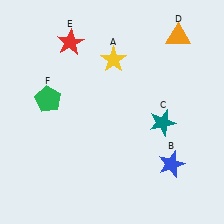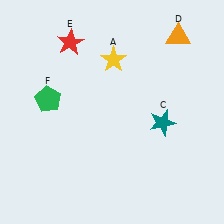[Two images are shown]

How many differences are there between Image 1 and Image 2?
There is 1 difference between the two images.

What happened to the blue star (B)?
The blue star (B) was removed in Image 2. It was in the bottom-right area of Image 1.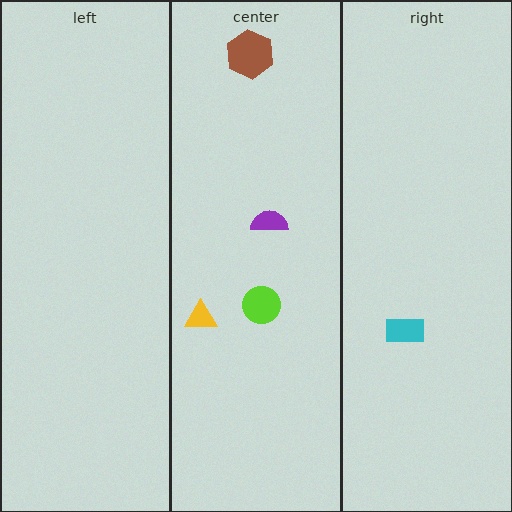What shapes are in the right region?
The cyan rectangle.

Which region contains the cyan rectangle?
The right region.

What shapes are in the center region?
The brown hexagon, the yellow triangle, the lime circle, the purple semicircle.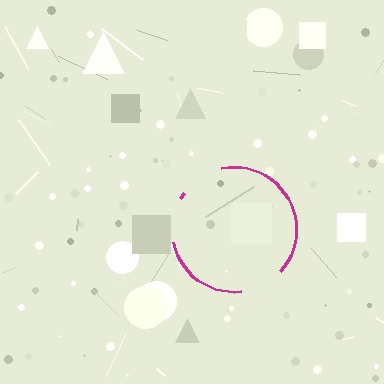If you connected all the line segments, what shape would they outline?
They would outline a circle.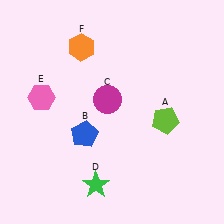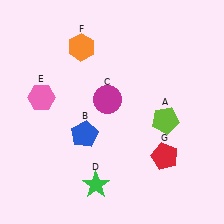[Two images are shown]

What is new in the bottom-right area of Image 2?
A red pentagon (G) was added in the bottom-right area of Image 2.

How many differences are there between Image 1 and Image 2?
There is 1 difference between the two images.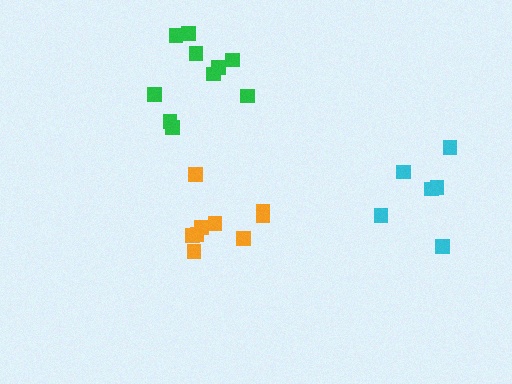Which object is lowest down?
The orange cluster is bottommost.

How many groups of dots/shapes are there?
There are 3 groups.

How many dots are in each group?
Group 1: 10 dots, Group 2: 6 dots, Group 3: 9 dots (25 total).